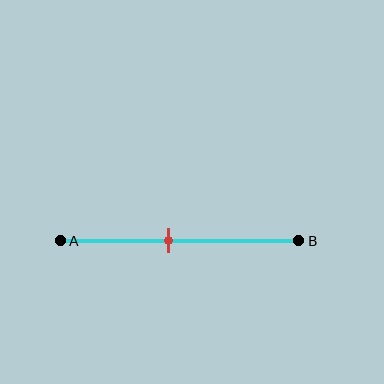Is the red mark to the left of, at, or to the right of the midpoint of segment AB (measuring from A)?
The red mark is to the left of the midpoint of segment AB.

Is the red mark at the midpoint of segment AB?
No, the mark is at about 45% from A, not at the 50% midpoint.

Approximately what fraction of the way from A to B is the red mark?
The red mark is approximately 45% of the way from A to B.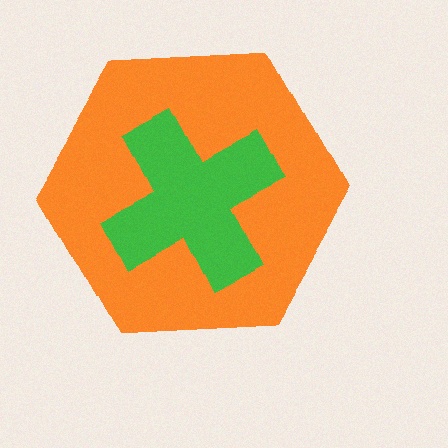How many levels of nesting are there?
2.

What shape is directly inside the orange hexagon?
The green cross.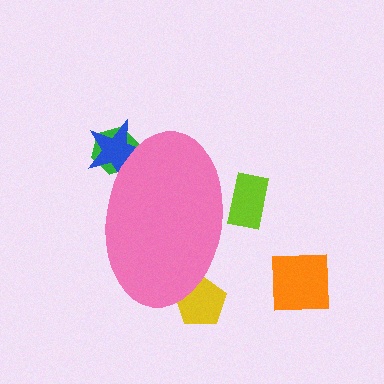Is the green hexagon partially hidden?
Yes, the green hexagon is partially hidden behind the pink ellipse.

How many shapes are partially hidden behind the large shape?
4 shapes are partially hidden.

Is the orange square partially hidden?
No, the orange square is fully visible.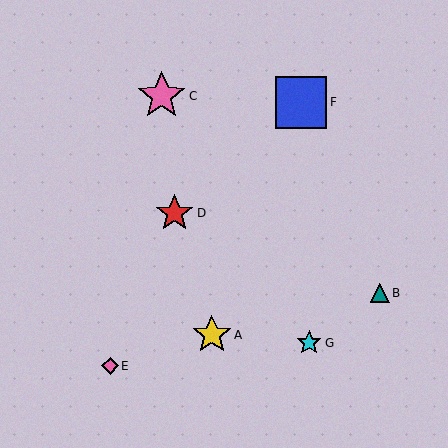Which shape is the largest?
The blue square (labeled F) is the largest.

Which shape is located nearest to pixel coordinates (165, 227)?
The red star (labeled D) at (175, 213) is nearest to that location.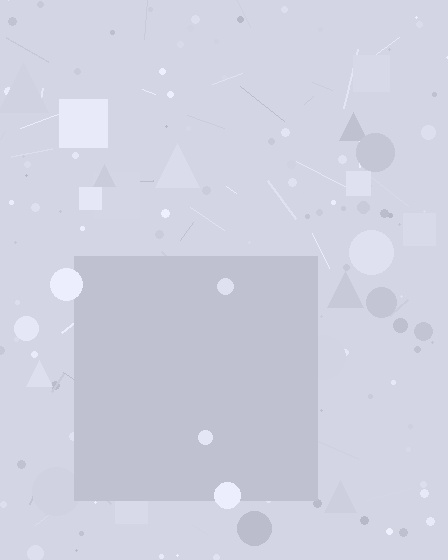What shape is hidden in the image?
A square is hidden in the image.